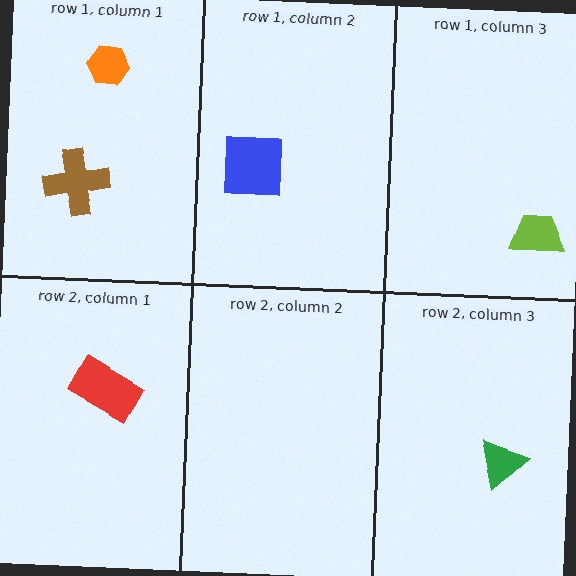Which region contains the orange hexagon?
The row 1, column 1 region.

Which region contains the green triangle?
The row 2, column 3 region.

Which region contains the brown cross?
The row 1, column 1 region.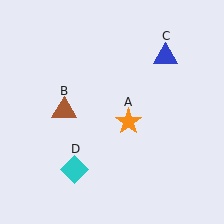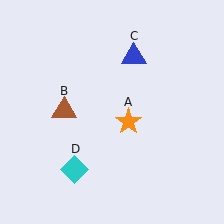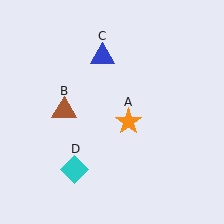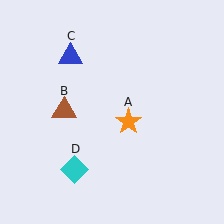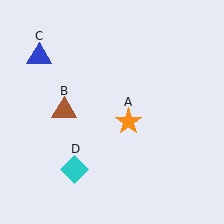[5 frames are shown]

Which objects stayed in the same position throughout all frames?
Orange star (object A) and brown triangle (object B) and cyan diamond (object D) remained stationary.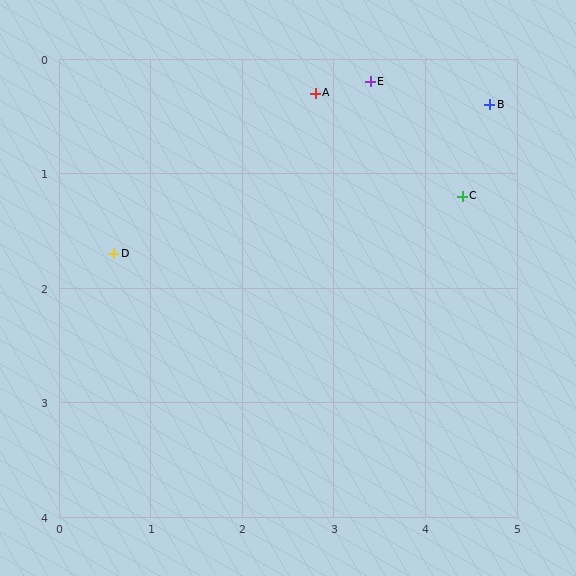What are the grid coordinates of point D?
Point D is at approximately (0.6, 1.7).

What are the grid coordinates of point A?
Point A is at approximately (2.8, 0.3).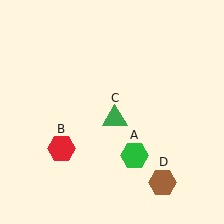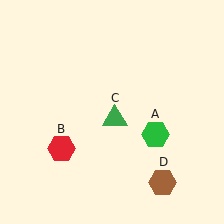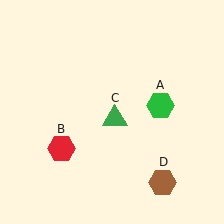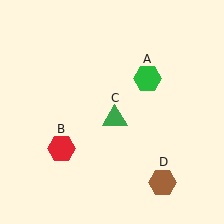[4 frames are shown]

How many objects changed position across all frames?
1 object changed position: green hexagon (object A).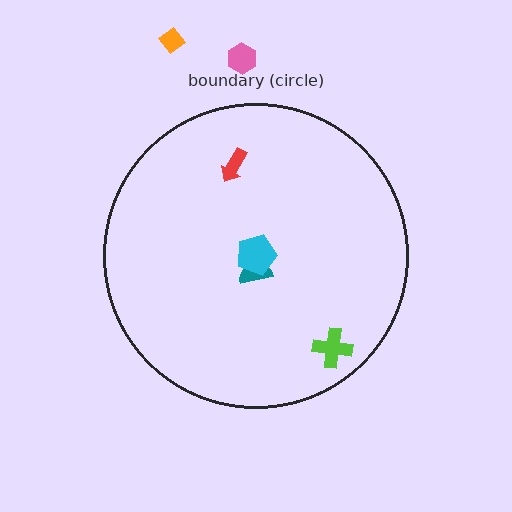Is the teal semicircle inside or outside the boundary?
Inside.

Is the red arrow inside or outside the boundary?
Inside.